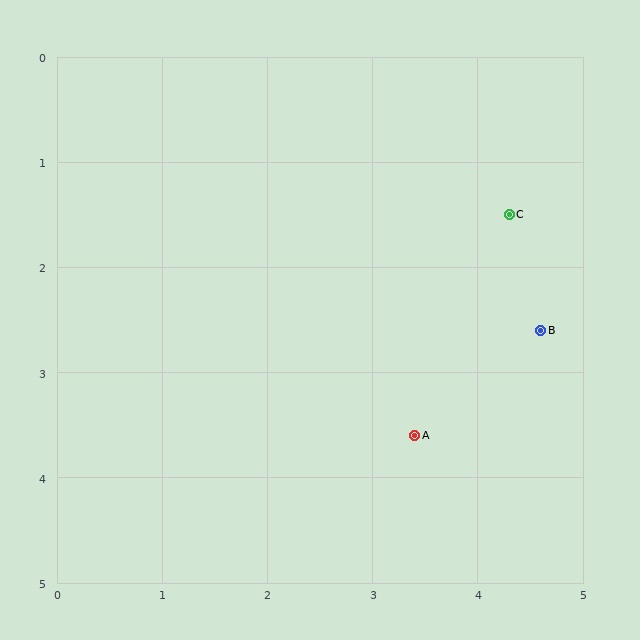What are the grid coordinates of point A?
Point A is at approximately (3.4, 3.6).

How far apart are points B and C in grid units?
Points B and C are about 1.1 grid units apart.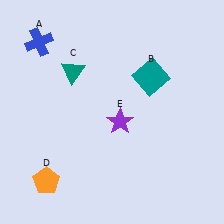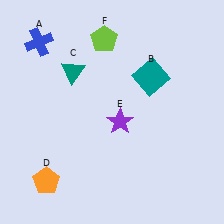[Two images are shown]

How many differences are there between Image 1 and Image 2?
There is 1 difference between the two images.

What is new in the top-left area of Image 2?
A lime pentagon (F) was added in the top-left area of Image 2.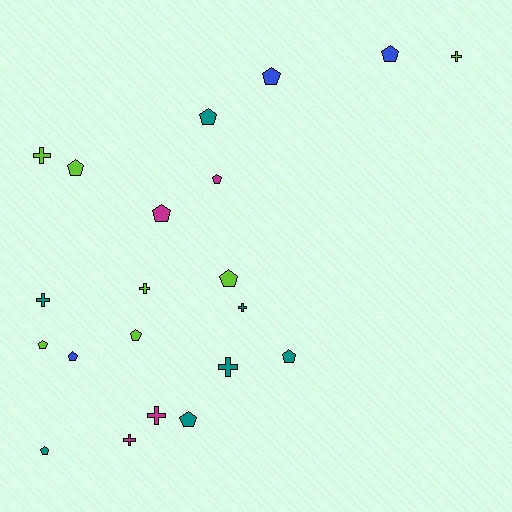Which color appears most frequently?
Lime, with 7 objects.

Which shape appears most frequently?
Pentagon, with 13 objects.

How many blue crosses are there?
There are no blue crosses.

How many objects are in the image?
There are 21 objects.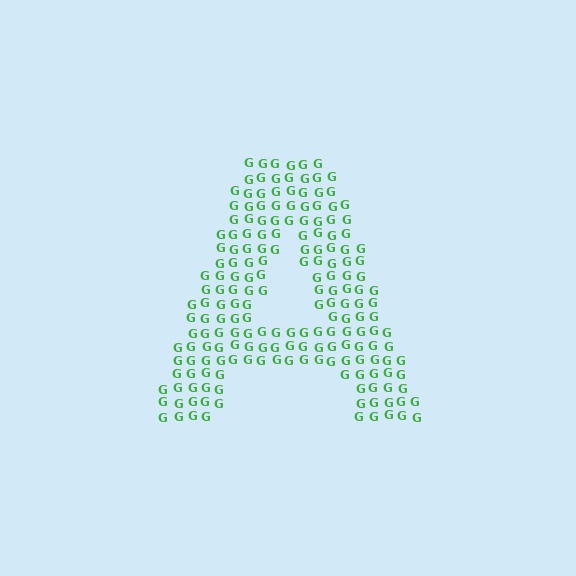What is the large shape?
The large shape is the letter A.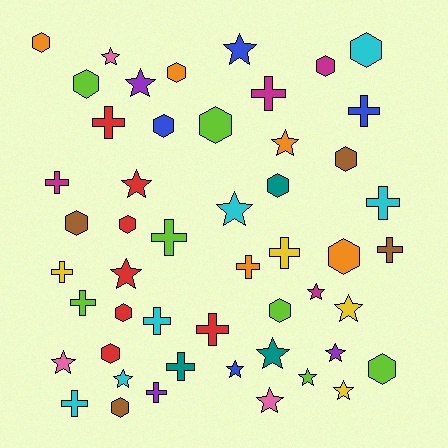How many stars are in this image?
There are 17 stars.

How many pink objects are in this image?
There are 3 pink objects.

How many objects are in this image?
There are 50 objects.